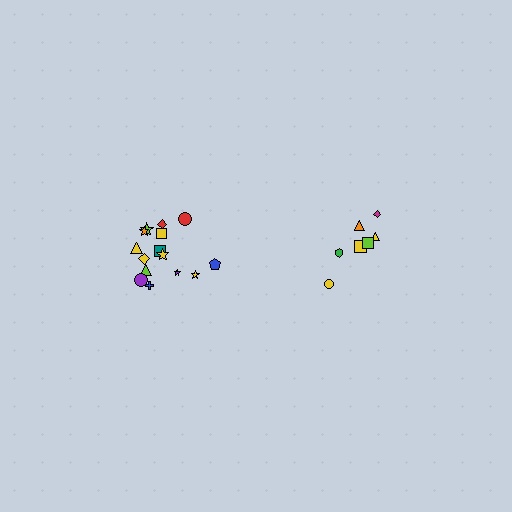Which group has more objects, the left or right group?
The left group.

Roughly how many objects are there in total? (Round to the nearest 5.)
Roughly 20 objects in total.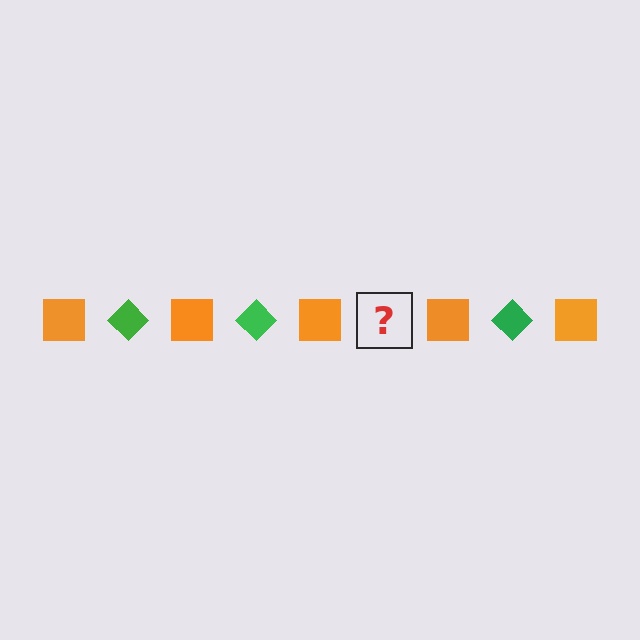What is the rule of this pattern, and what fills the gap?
The rule is that the pattern alternates between orange square and green diamond. The gap should be filled with a green diamond.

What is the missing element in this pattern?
The missing element is a green diamond.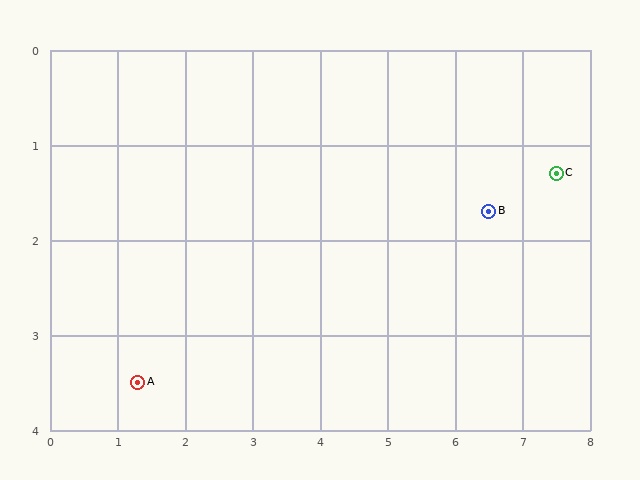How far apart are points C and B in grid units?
Points C and B are about 1.1 grid units apart.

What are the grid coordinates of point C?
Point C is at approximately (7.5, 1.3).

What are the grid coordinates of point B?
Point B is at approximately (6.5, 1.7).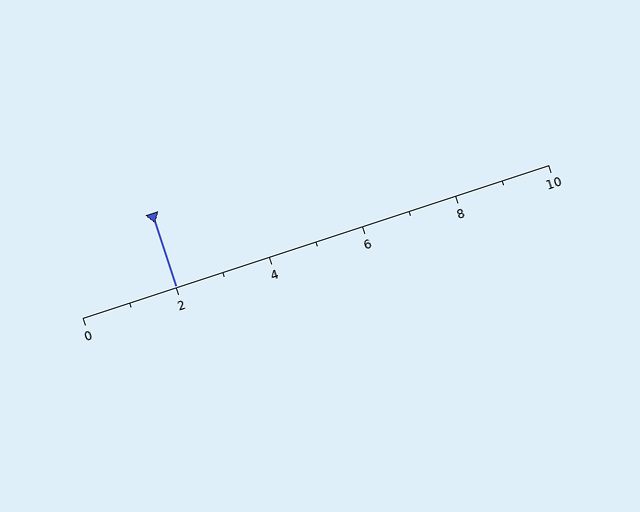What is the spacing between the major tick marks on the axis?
The major ticks are spaced 2 apart.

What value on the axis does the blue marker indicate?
The marker indicates approximately 2.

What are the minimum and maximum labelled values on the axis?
The axis runs from 0 to 10.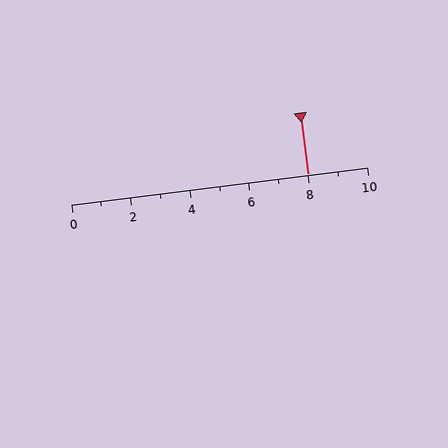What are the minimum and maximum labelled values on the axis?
The axis runs from 0 to 10.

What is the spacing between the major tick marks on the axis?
The major ticks are spaced 2 apart.